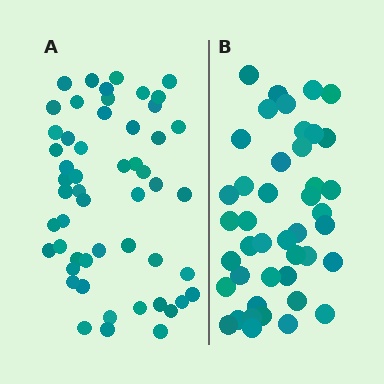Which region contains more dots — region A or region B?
Region A (the left region) has more dots.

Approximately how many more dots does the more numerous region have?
Region A has roughly 10 or so more dots than region B.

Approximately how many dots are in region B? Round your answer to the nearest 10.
About 40 dots. (The exact count is 43, which rounds to 40.)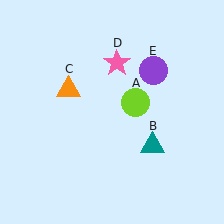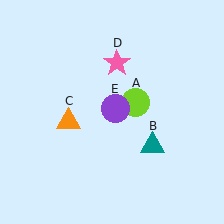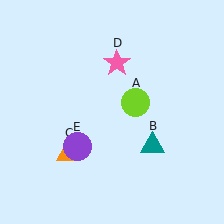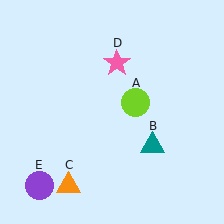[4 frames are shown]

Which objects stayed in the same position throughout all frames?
Lime circle (object A) and teal triangle (object B) and pink star (object D) remained stationary.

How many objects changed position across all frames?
2 objects changed position: orange triangle (object C), purple circle (object E).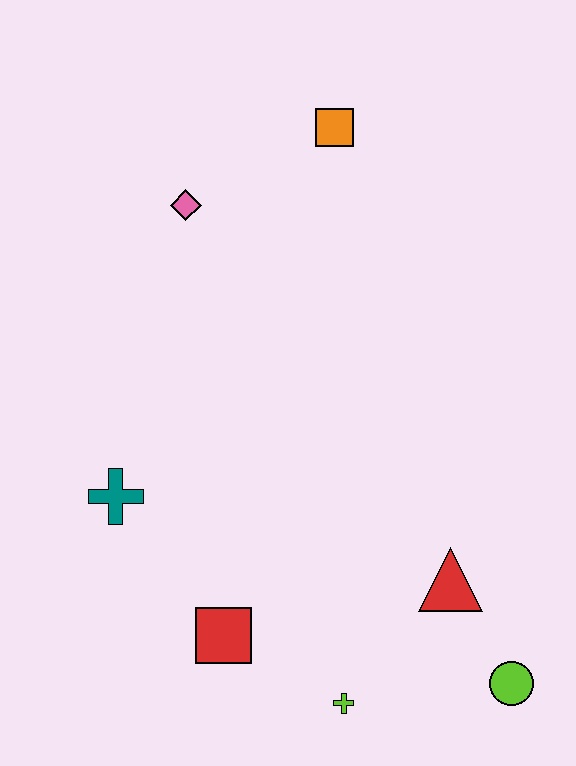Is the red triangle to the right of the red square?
Yes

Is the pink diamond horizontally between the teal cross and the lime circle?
Yes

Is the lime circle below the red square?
Yes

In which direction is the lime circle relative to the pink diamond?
The lime circle is below the pink diamond.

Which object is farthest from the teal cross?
The lime circle is farthest from the teal cross.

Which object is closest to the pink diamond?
The orange square is closest to the pink diamond.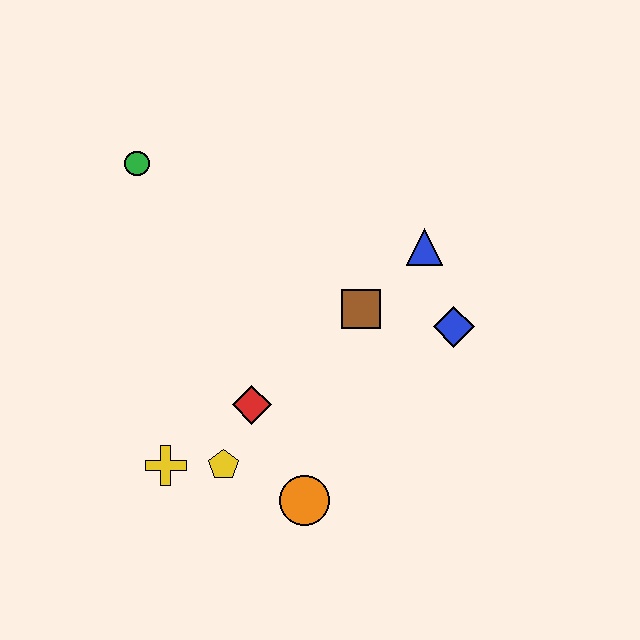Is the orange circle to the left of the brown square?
Yes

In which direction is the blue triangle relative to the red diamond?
The blue triangle is to the right of the red diamond.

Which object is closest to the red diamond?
The yellow pentagon is closest to the red diamond.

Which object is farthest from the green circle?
The orange circle is farthest from the green circle.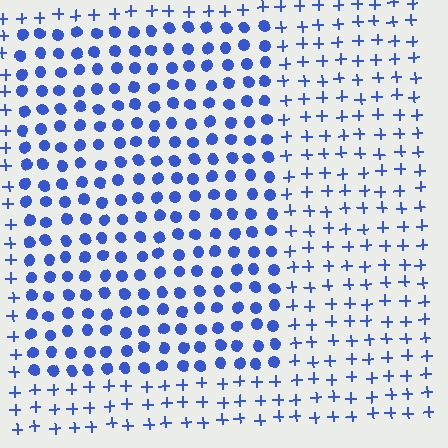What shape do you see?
I see a rectangle.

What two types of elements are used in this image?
The image uses circles inside the rectangle region and plus signs outside it.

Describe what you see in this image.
The image is filled with small blue elements arranged in a uniform grid. A rectangle-shaped region contains circles, while the surrounding area contains plus signs. The boundary is defined purely by the change in element shape.